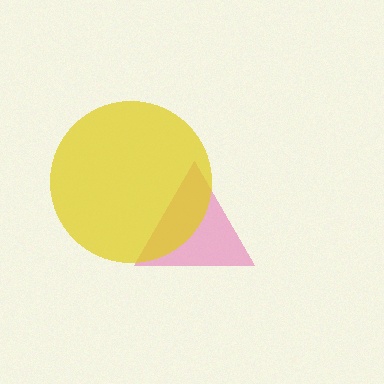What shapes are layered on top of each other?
The layered shapes are: a pink triangle, a yellow circle.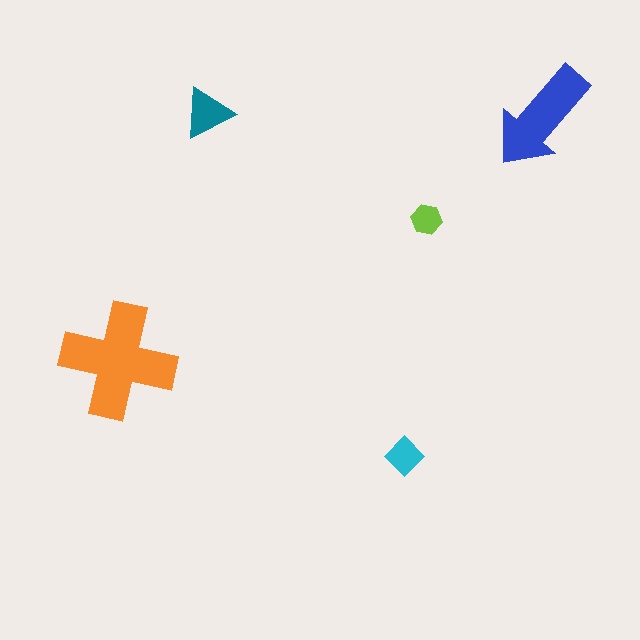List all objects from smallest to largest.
The lime hexagon, the cyan diamond, the teal triangle, the blue arrow, the orange cross.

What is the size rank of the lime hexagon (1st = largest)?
5th.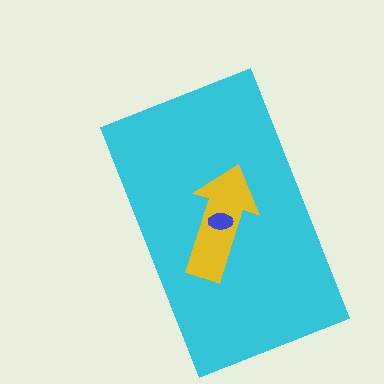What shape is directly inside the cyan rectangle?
The yellow arrow.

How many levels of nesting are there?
3.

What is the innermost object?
The blue ellipse.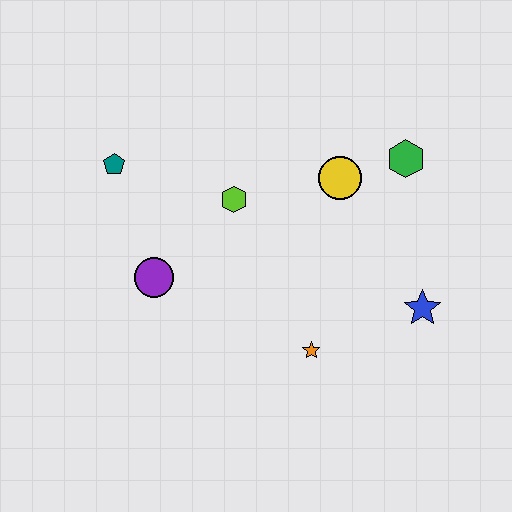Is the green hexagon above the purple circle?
Yes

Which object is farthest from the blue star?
The teal pentagon is farthest from the blue star.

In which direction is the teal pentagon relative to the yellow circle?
The teal pentagon is to the left of the yellow circle.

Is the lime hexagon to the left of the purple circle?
No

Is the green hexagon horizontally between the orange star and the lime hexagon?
No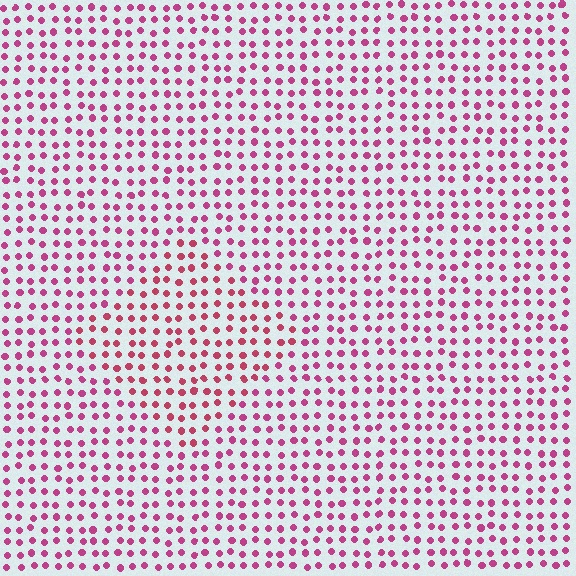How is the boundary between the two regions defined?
The boundary is defined purely by a slight shift in hue (about 19 degrees). Spacing, size, and orientation are identical on both sides.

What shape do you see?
I see a diamond.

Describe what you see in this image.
The image is filled with small magenta elements in a uniform arrangement. A diamond-shaped region is visible where the elements are tinted to a slightly different hue, forming a subtle color boundary.